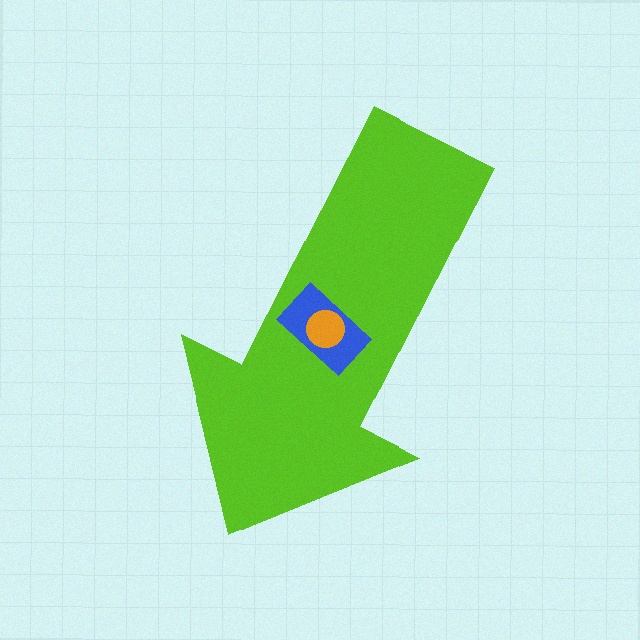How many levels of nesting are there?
3.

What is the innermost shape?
The orange circle.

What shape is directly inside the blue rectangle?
The orange circle.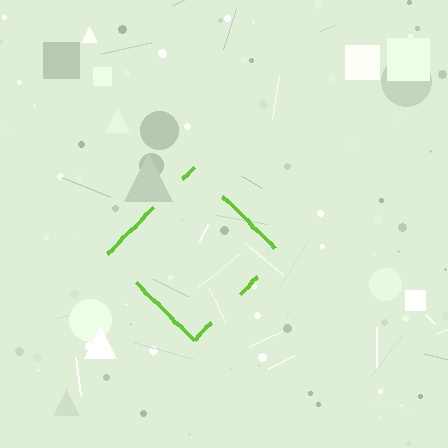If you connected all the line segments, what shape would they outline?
They would outline a diamond.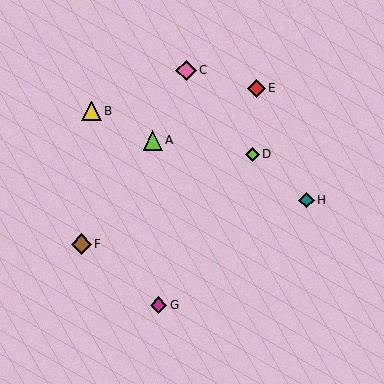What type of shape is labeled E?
Shape E is a red diamond.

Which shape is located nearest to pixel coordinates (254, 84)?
The red diamond (labeled E) at (256, 88) is nearest to that location.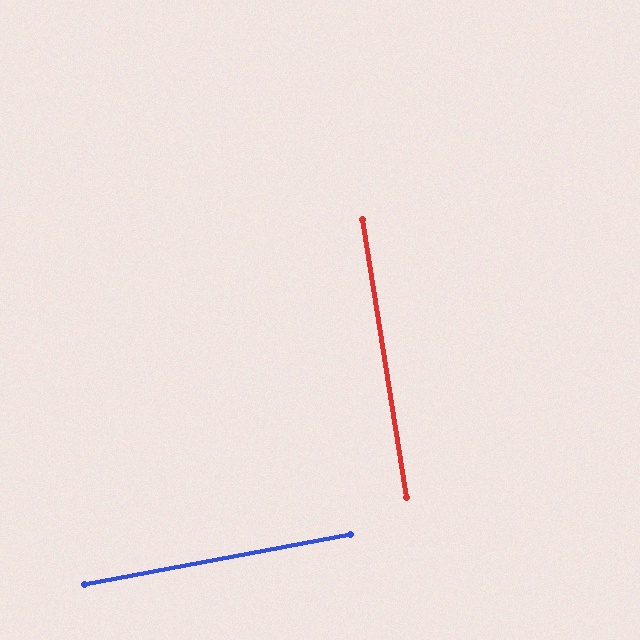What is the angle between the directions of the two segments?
Approximately 88 degrees.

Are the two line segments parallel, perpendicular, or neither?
Perpendicular — they meet at approximately 88°.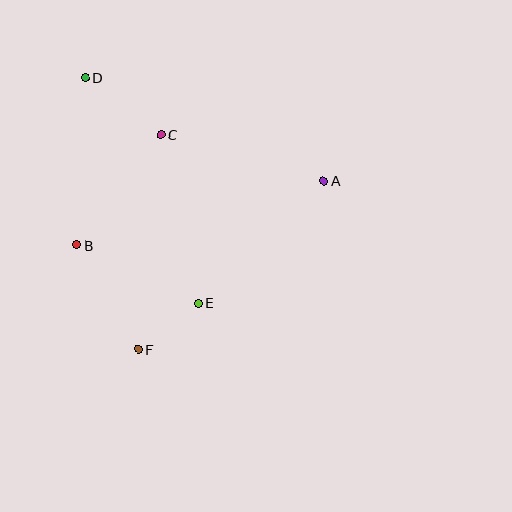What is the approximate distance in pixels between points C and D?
The distance between C and D is approximately 95 pixels.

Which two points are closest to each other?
Points E and F are closest to each other.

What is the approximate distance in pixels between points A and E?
The distance between A and E is approximately 175 pixels.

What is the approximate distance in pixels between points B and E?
The distance between B and E is approximately 135 pixels.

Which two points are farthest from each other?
Points D and F are farthest from each other.